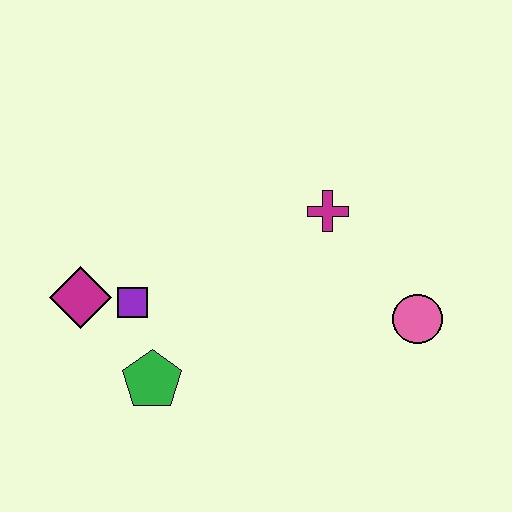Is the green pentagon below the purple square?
Yes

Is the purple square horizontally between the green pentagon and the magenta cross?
No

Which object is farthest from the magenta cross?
The magenta diamond is farthest from the magenta cross.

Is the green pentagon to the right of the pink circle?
No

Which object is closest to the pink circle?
The magenta cross is closest to the pink circle.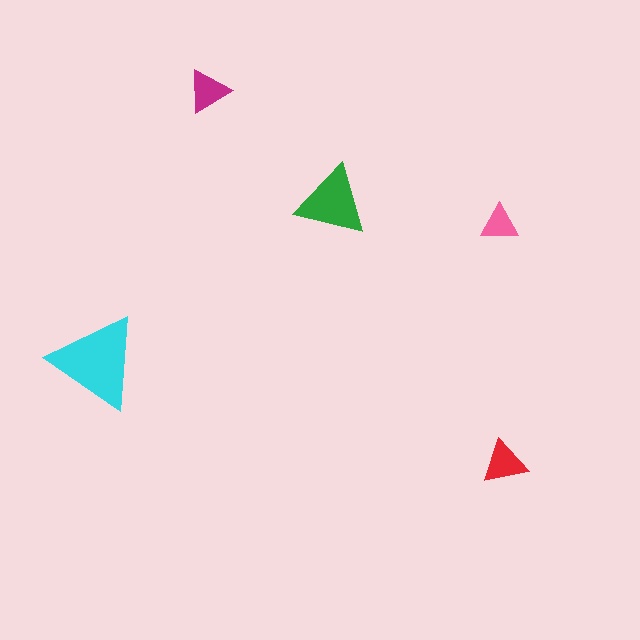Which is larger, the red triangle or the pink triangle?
The red one.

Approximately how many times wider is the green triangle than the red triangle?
About 1.5 times wider.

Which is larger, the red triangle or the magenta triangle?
The red one.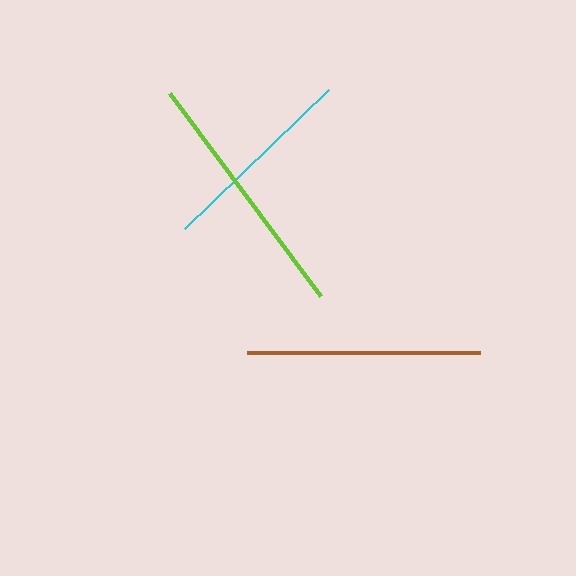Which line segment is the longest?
The lime line is the longest at approximately 253 pixels.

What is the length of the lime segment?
The lime segment is approximately 253 pixels long.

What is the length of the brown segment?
The brown segment is approximately 232 pixels long.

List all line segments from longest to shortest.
From longest to shortest: lime, brown, cyan.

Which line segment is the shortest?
The cyan line is the shortest at approximately 200 pixels.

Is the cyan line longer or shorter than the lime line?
The lime line is longer than the cyan line.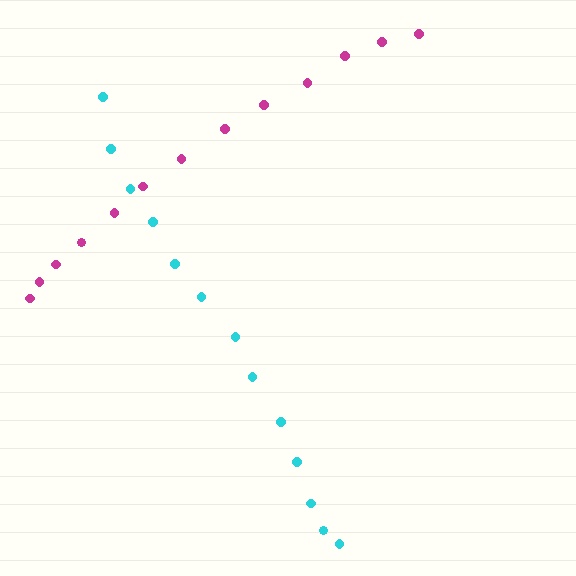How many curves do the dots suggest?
There are 2 distinct paths.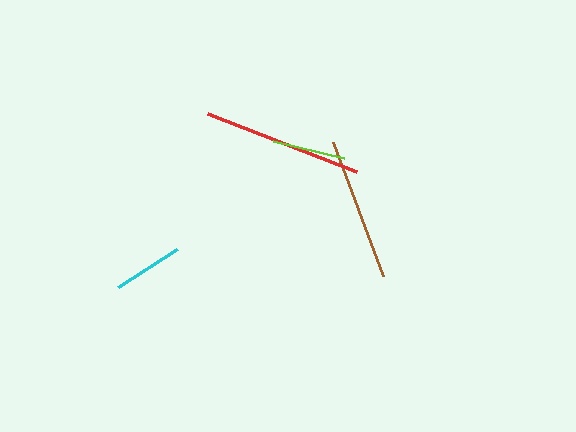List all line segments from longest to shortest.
From longest to shortest: red, brown, lime, cyan.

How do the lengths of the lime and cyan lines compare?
The lime and cyan lines are approximately the same length.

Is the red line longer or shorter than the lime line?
The red line is longer than the lime line.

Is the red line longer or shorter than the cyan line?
The red line is longer than the cyan line.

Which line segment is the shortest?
The cyan line is the shortest at approximately 70 pixels.